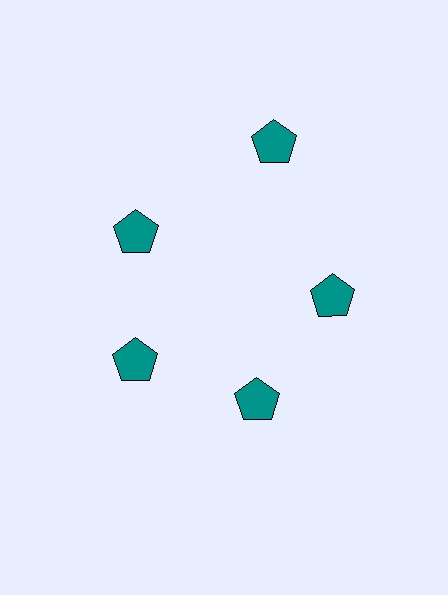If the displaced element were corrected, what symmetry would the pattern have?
It would have 5-fold rotational symmetry — the pattern would map onto itself every 72 degrees.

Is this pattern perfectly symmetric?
No. The 5 teal pentagons are arranged in a ring, but one element near the 1 o'clock position is pushed outward from the center, breaking the 5-fold rotational symmetry.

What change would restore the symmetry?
The symmetry would be restored by moving it inward, back onto the ring so that all 5 pentagons sit at equal angles and equal distance from the center.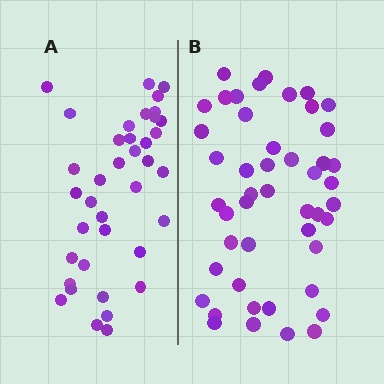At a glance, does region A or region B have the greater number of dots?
Region B (the right region) has more dots.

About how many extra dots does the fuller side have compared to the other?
Region B has roughly 8 or so more dots than region A.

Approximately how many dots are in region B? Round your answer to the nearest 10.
About 50 dots. (The exact count is 47, which rounds to 50.)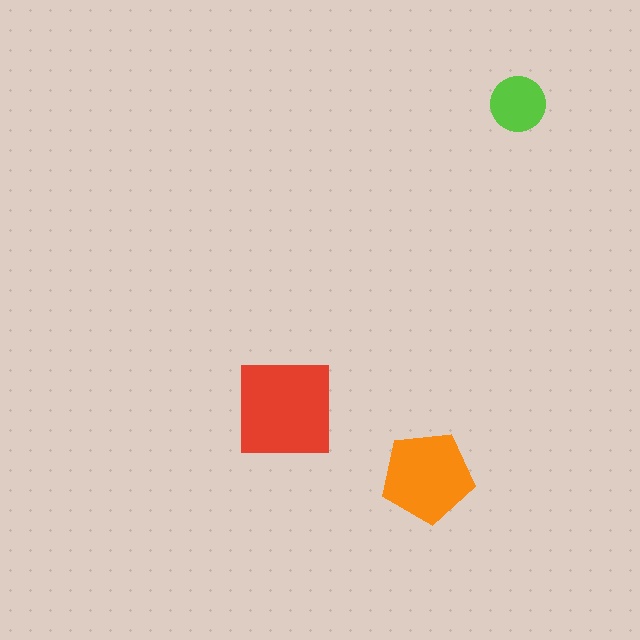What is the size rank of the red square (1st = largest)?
1st.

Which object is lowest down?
The orange pentagon is bottommost.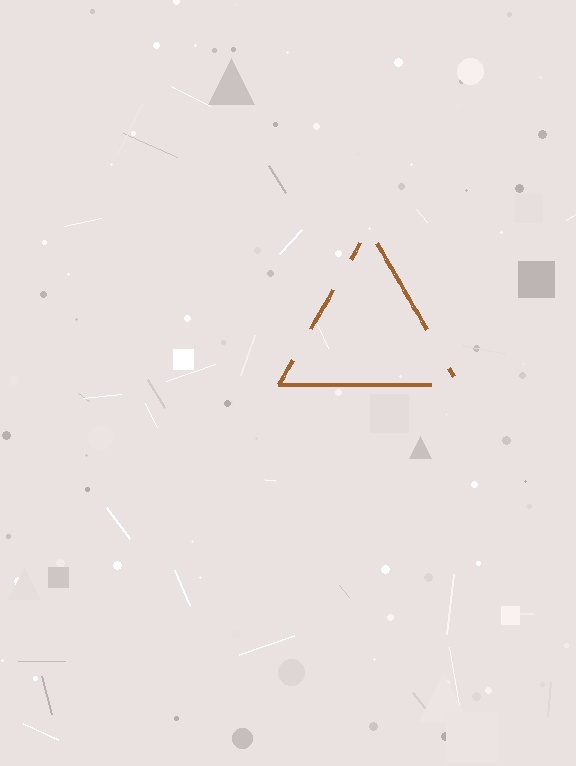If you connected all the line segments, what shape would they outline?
They would outline a triangle.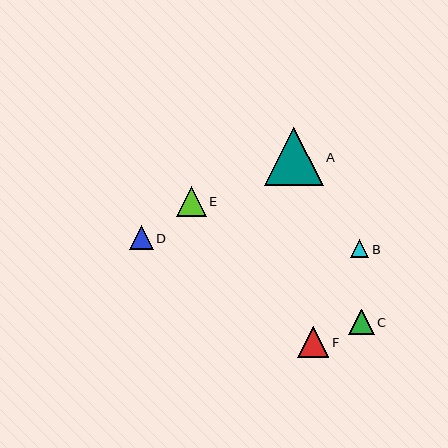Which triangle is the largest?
Triangle A is the largest with a size of approximately 58 pixels.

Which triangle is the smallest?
Triangle B is the smallest with a size of approximately 18 pixels.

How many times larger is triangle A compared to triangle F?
Triangle A is approximately 1.9 times the size of triangle F.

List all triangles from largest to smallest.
From largest to smallest: A, F, E, C, D, B.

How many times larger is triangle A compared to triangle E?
Triangle A is approximately 2.0 times the size of triangle E.